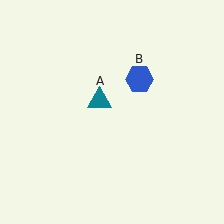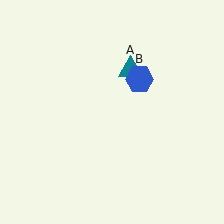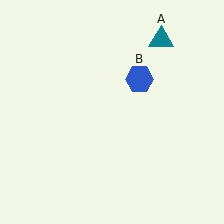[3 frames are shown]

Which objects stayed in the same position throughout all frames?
Blue hexagon (object B) remained stationary.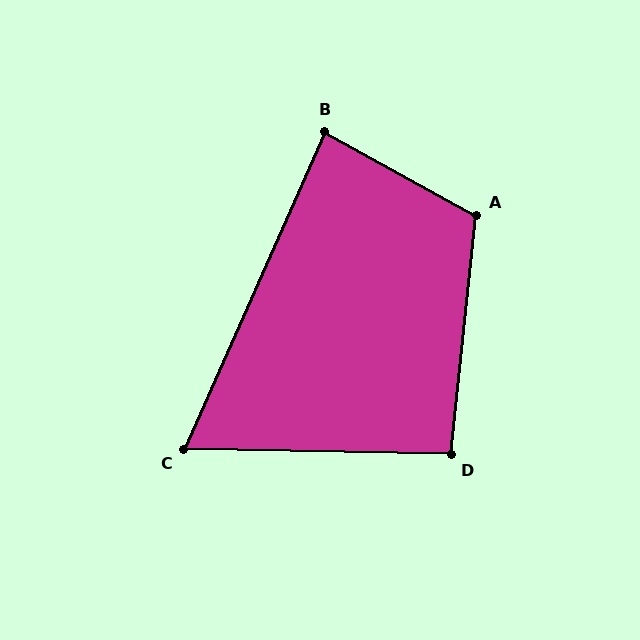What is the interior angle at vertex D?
Approximately 95 degrees (approximately right).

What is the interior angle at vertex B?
Approximately 85 degrees (approximately right).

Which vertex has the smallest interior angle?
C, at approximately 67 degrees.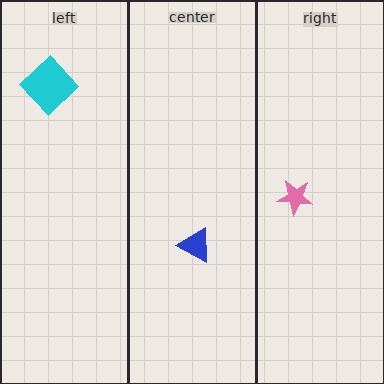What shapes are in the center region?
The blue triangle.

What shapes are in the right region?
The pink star.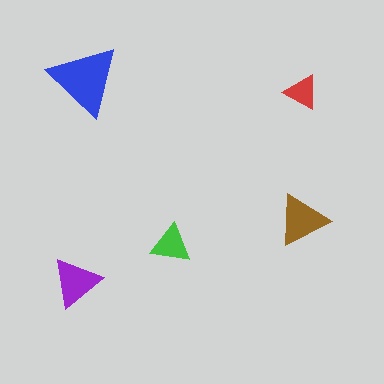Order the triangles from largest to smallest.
the blue one, the brown one, the purple one, the green one, the red one.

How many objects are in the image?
There are 5 objects in the image.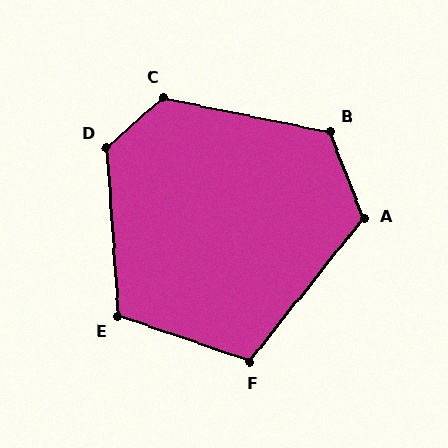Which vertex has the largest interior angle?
D, at approximately 127 degrees.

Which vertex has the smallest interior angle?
F, at approximately 109 degrees.